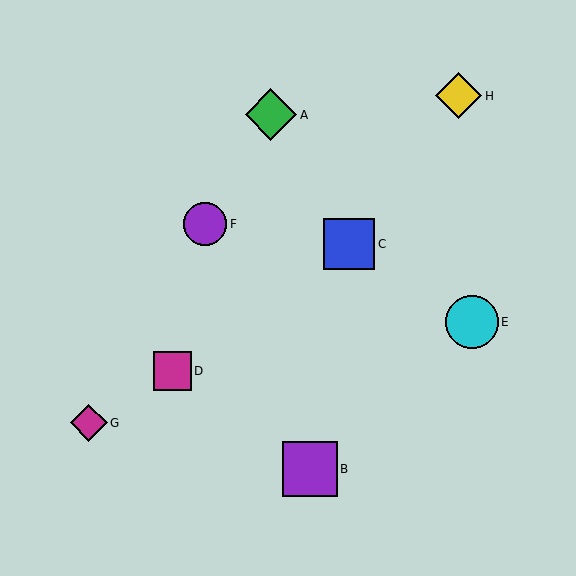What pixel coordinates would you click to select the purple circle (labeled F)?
Click at (205, 224) to select the purple circle F.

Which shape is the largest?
The purple square (labeled B) is the largest.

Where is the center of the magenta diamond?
The center of the magenta diamond is at (89, 423).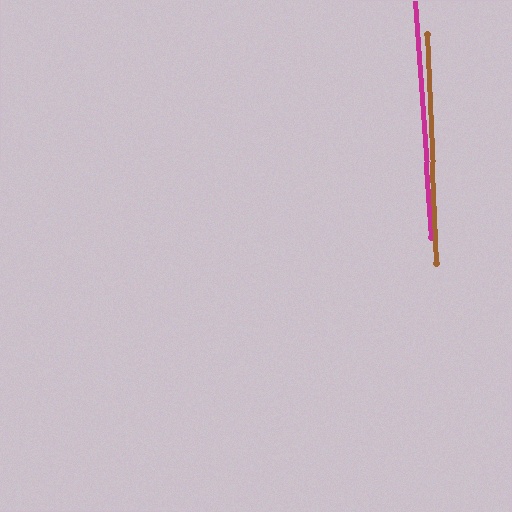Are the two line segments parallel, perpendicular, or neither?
Parallel — their directions differ by only 1.5°.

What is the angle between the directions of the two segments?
Approximately 2 degrees.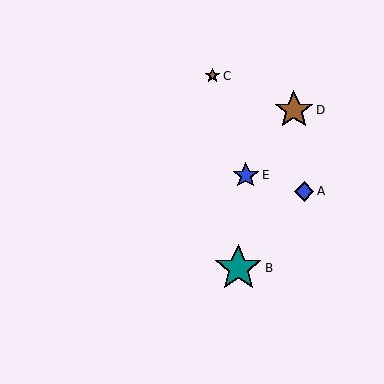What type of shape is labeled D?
Shape D is a brown star.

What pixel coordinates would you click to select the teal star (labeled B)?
Click at (238, 268) to select the teal star B.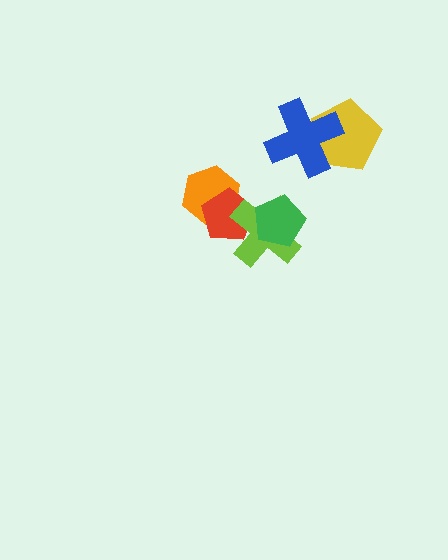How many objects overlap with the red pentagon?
2 objects overlap with the red pentagon.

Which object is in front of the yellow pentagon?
The blue cross is in front of the yellow pentagon.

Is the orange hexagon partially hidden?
Yes, it is partially covered by another shape.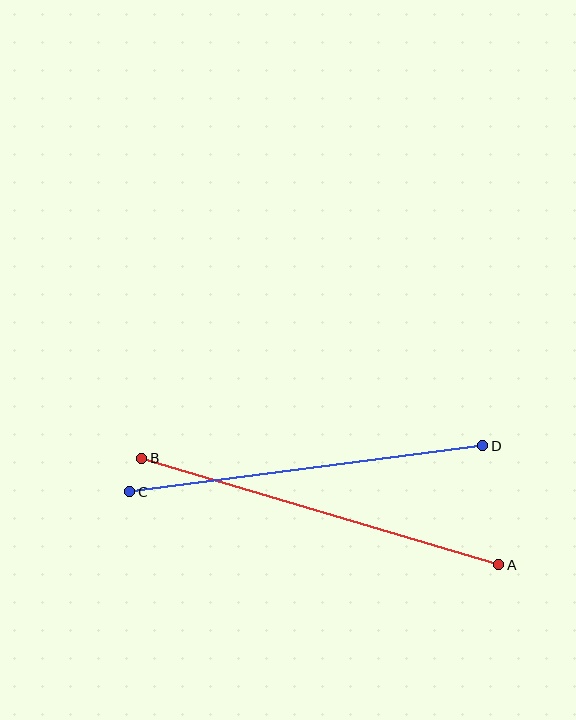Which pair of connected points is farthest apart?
Points A and B are farthest apart.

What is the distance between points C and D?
The distance is approximately 356 pixels.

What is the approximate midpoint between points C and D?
The midpoint is at approximately (306, 469) pixels.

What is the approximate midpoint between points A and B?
The midpoint is at approximately (320, 511) pixels.